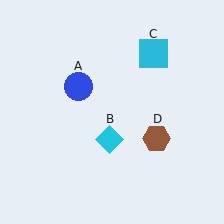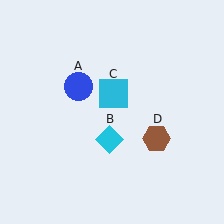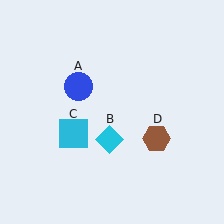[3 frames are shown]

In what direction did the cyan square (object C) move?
The cyan square (object C) moved down and to the left.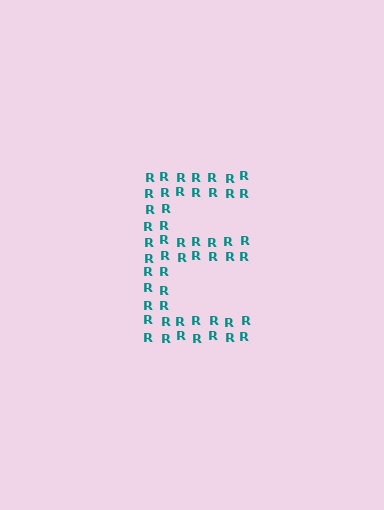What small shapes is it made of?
It is made of small letter R's.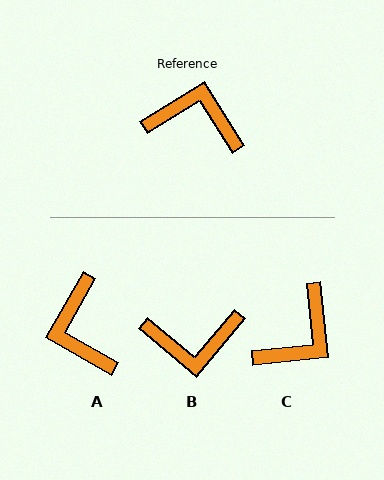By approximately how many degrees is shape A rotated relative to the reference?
Approximately 119 degrees counter-clockwise.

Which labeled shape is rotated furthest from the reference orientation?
B, about 162 degrees away.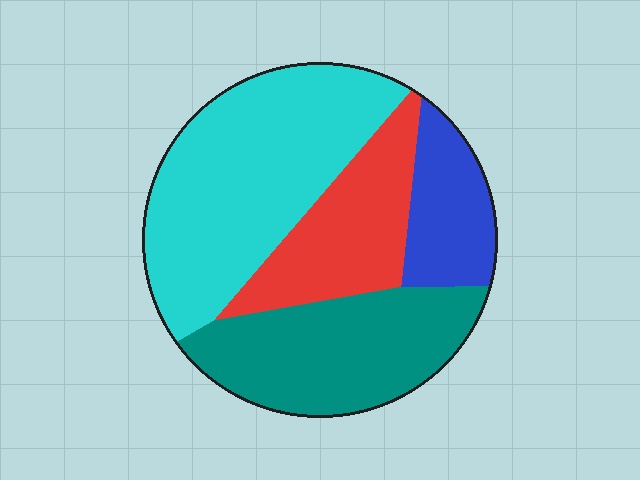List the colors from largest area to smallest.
From largest to smallest: cyan, teal, red, blue.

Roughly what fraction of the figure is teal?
Teal takes up between a sixth and a third of the figure.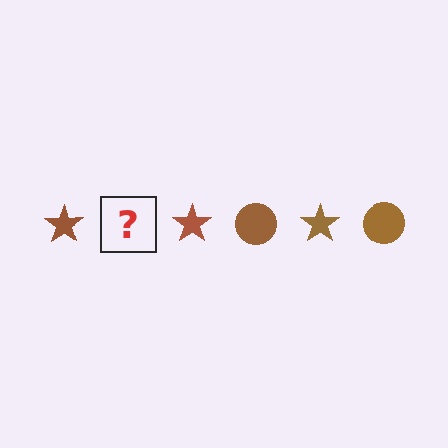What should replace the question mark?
The question mark should be replaced with a brown circle.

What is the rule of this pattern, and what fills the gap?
The rule is that the pattern cycles through star, circle shapes in brown. The gap should be filled with a brown circle.